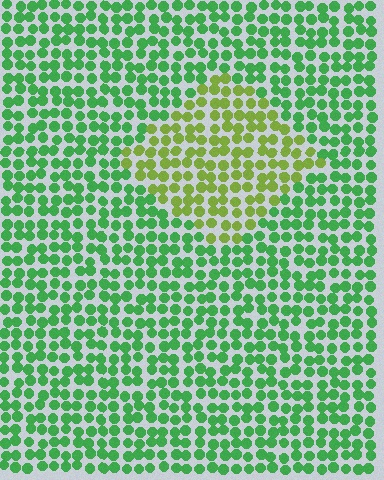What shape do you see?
I see a diamond.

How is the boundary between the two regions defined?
The boundary is defined purely by a slight shift in hue (about 43 degrees). Spacing, size, and orientation are identical on both sides.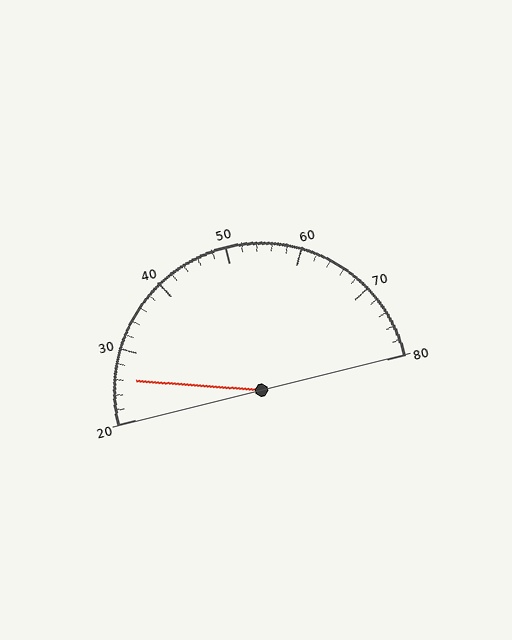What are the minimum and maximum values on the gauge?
The gauge ranges from 20 to 80.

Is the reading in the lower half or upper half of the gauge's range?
The reading is in the lower half of the range (20 to 80).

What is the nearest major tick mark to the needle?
The nearest major tick mark is 30.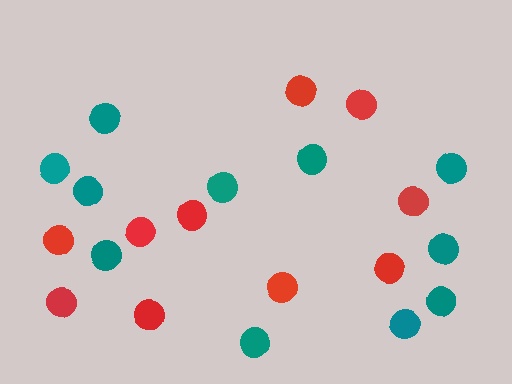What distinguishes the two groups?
There are 2 groups: one group of red circles (10) and one group of teal circles (11).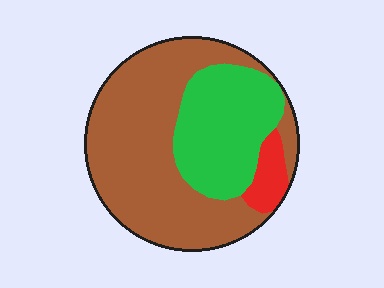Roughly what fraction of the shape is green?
Green takes up about one third (1/3) of the shape.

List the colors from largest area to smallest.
From largest to smallest: brown, green, red.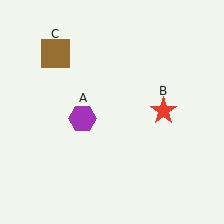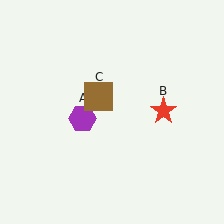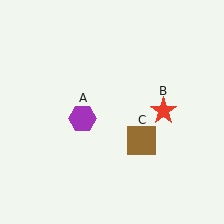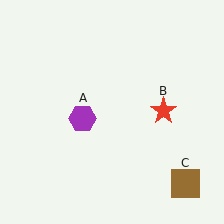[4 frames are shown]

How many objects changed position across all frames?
1 object changed position: brown square (object C).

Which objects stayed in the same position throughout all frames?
Purple hexagon (object A) and red star (object B) remained stationary.